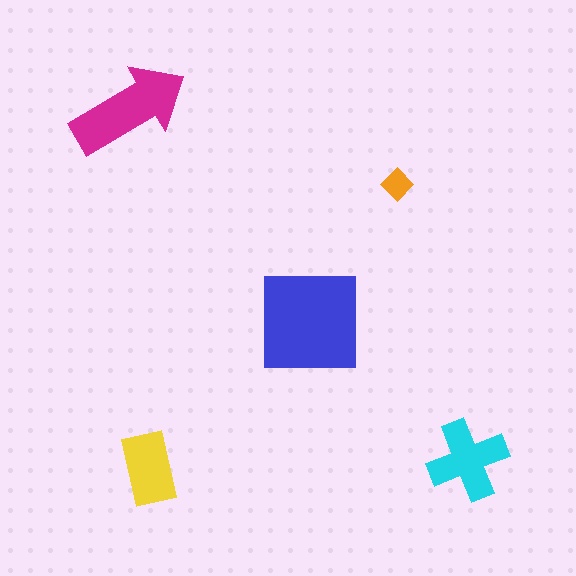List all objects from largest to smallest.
The blue square, the magenta arrow, the cyan cross, the yellow rectangle, the orange diamond.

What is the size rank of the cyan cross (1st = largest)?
3rd.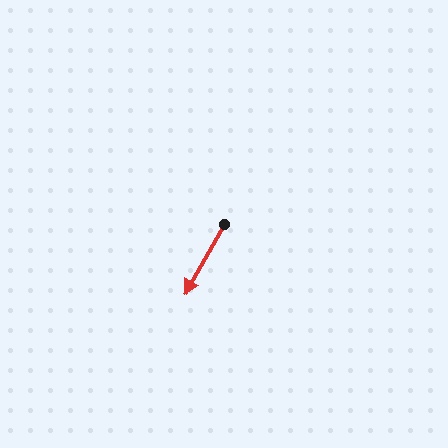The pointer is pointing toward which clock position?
Roughly 7 o'clock.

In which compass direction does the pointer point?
Southwest.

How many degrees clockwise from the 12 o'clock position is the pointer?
Approximately 209 degrees.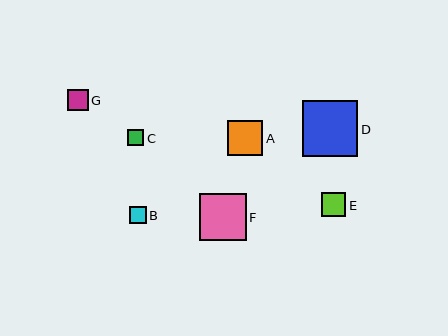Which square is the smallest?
Square C is the smallest with a size of approximately 16 pixels.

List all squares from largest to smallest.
From largest to smallest: D, F, A, E, G, B, C.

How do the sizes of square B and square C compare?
Square B and square C are approximately the same size.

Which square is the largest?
Square D is the largest with a size of approximately 55 pixels.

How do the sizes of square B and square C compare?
Square B and square C are approximately the same size.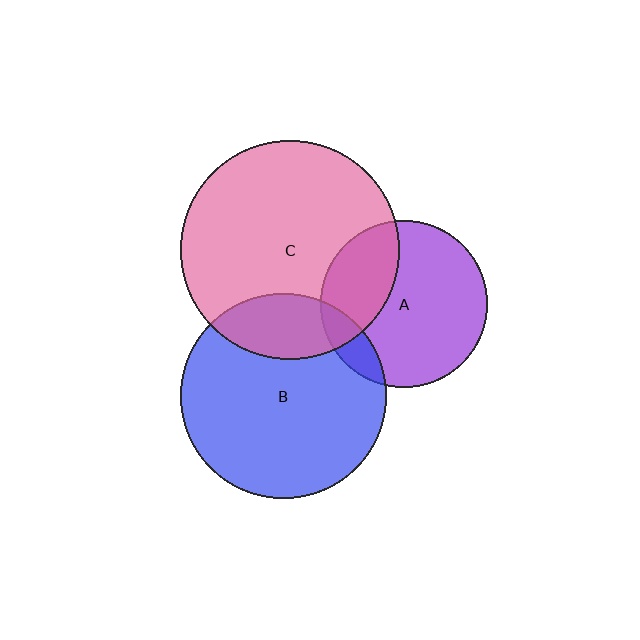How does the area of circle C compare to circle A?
Approximately 1.7 times.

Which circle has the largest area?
Circle C (pink).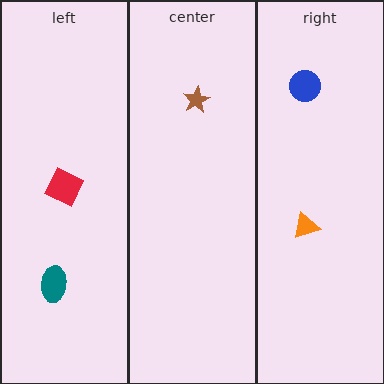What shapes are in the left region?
The teal ellipse, the red diamond.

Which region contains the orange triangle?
The right region.